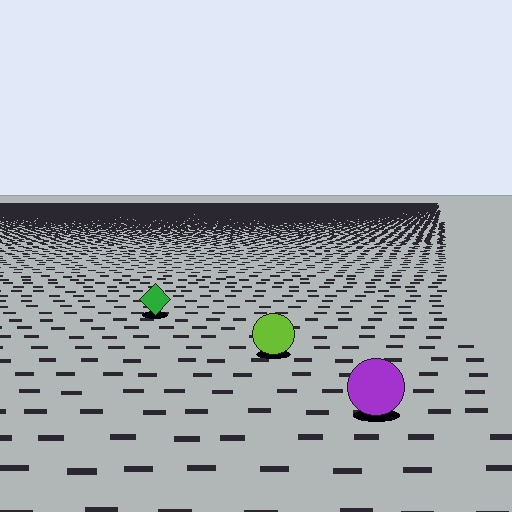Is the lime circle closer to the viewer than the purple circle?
No. The purple circle is closer — you can tell from the texture gradient: the ground texture is coarser near it.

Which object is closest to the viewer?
The purple circle is closest. The texture marks near it are larger and more spread out.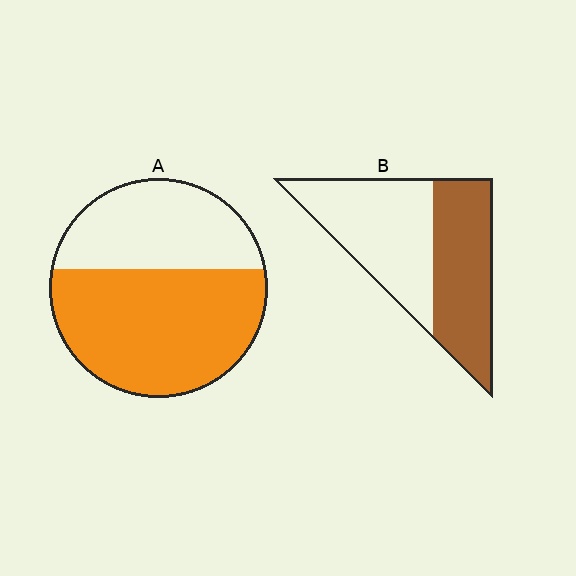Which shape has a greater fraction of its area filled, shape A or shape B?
Shape A.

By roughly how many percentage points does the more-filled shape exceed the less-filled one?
By roughly 15 percentage points (A over B).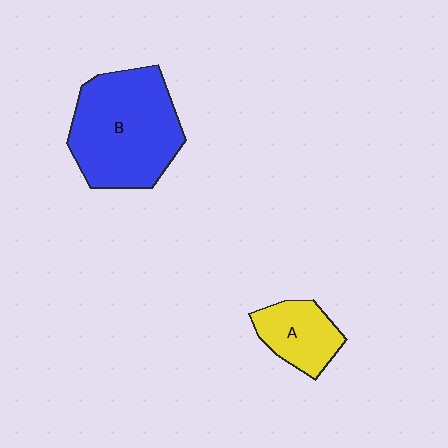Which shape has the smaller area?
Shape A (yellow).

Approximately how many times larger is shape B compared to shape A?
Approximately 2.3 times.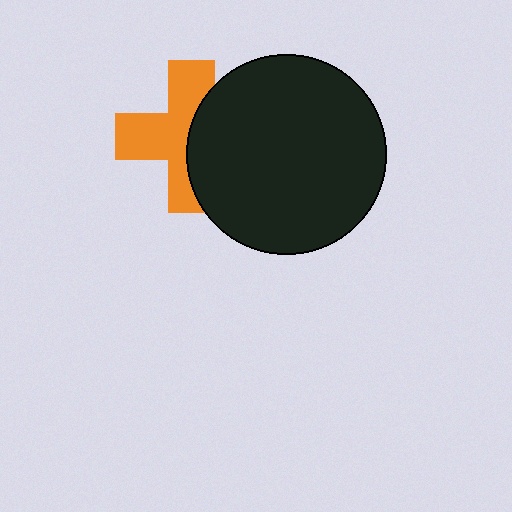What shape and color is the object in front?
The object in front is a black circle.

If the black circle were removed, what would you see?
You would see the complete orange cross.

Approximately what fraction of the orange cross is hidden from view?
Roughly 43% of the orange cross is hidden behind the black circle.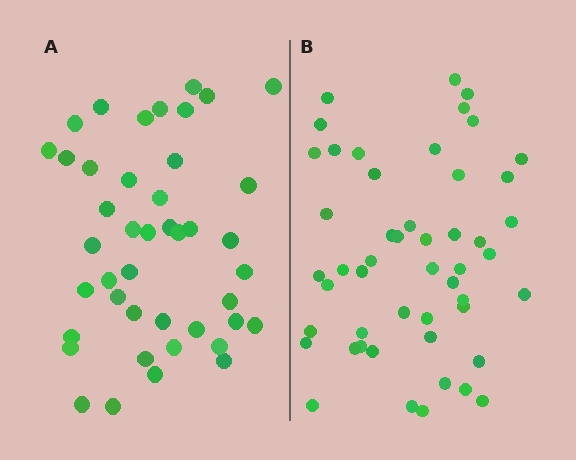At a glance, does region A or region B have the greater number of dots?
Region B (the right region) has more dots.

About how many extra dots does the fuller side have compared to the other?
Region B has roughly 8 or so more dots than region A.